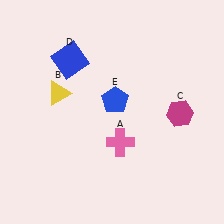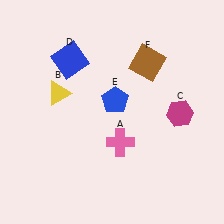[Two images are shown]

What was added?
A brown square (F) was added in Image 2.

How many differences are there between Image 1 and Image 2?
There is 1 difference between the two images.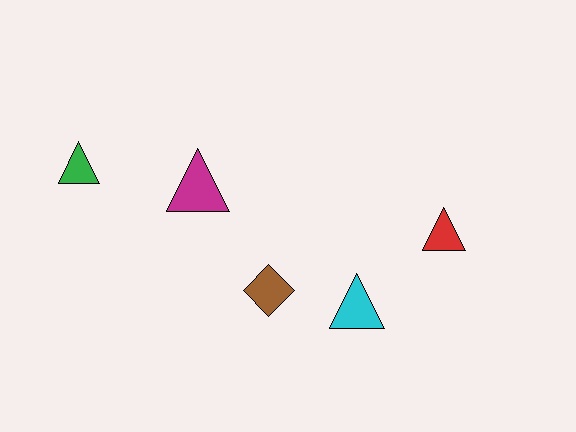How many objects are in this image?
There are 5 objects.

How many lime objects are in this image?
There are no lime objects.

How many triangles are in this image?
There are 4 triangles.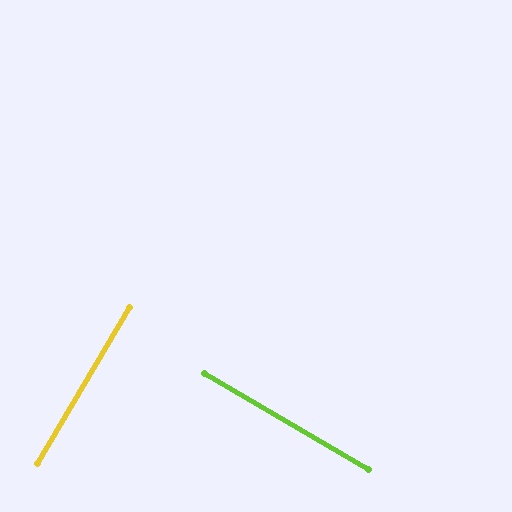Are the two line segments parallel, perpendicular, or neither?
Perpendicular — they meet at approximately 90°.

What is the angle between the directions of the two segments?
Approximately 90 degrees.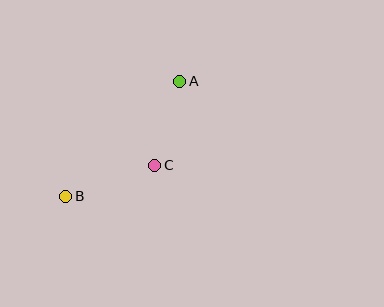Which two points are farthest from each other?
Points A and B are farthest from each other.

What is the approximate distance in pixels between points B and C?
The distance between B and C is approximately 94 pixels.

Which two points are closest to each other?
Points A and C are closest to each other.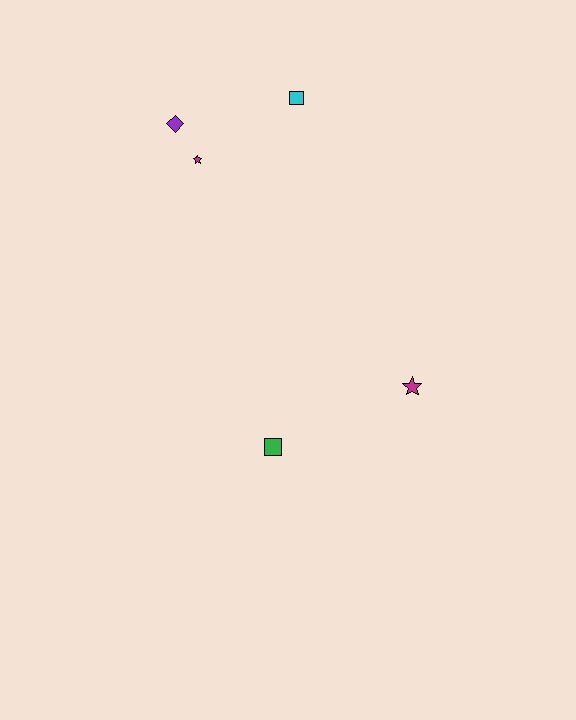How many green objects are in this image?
There is 1 green object.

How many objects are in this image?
There are 5 objects.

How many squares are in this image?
There are 2 squares.